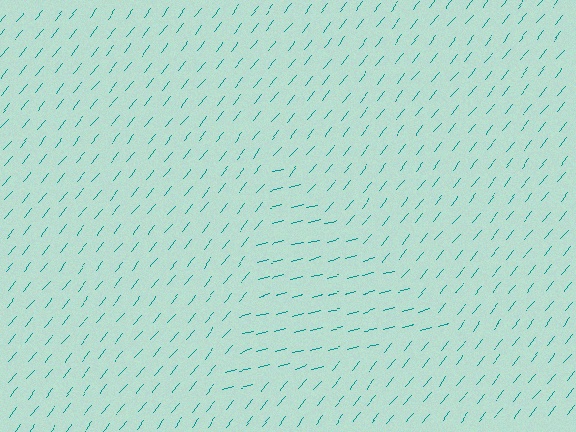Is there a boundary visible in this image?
Yes, there is a texture boundary formed by a change in line orientation.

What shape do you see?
I see a triangle.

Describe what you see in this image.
The image is filled with small teal line segments. A triangle region in the image has lines oriented differently from the surrounding lines, creating a visible texture boundary.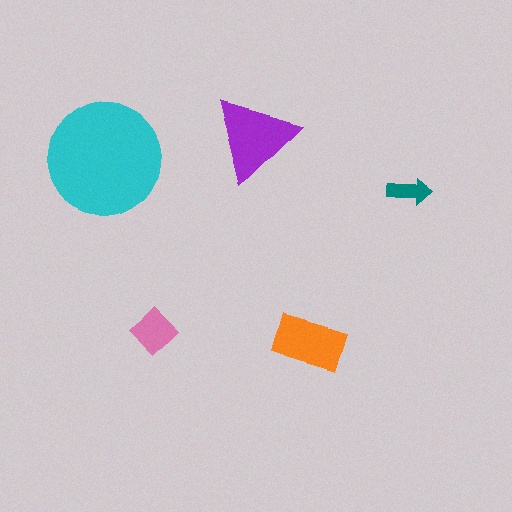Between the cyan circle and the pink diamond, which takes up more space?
The cyan circle.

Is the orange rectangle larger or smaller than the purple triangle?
Smaller.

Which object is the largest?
The cyan circle.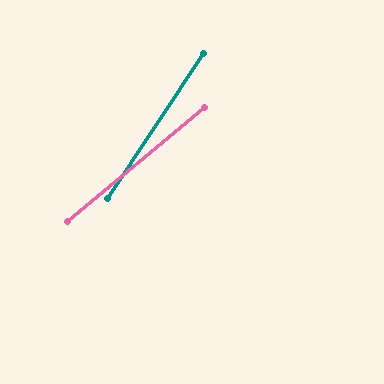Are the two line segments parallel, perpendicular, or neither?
Neither parallel nor perpendicular — they differ by about 17°.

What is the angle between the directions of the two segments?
Approximately 17 degrees.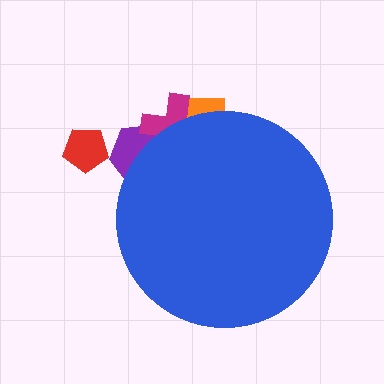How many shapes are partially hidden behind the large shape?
3 shapes are partially hidden.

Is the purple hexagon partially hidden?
Yes, the purple hexagon is partially hidden behind the blue circle.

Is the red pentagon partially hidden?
No, the red pentagon is fully visible.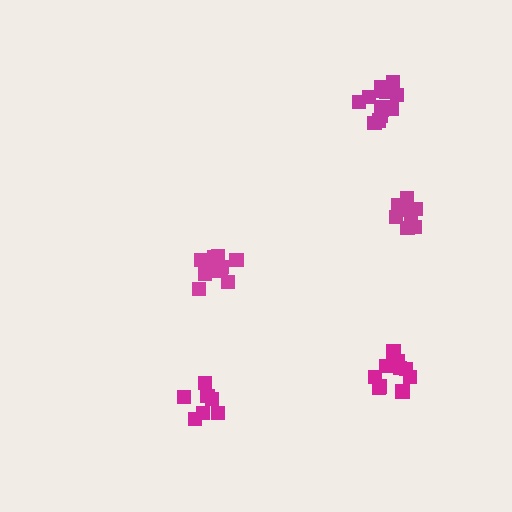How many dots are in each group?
Group 1: 13 dots, Group 2: 11 dots, Group 3: 7 dots, Group 4: 11 dots, Group 5: 8 dots (50 total).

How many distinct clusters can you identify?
There are 5 distinct clusters.